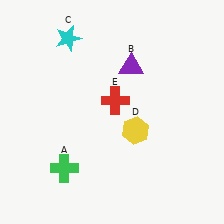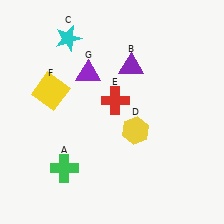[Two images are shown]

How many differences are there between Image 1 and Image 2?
There are 2 differences between the two images.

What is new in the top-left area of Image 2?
A yellow square (F) was added in the top-left area of Image 2.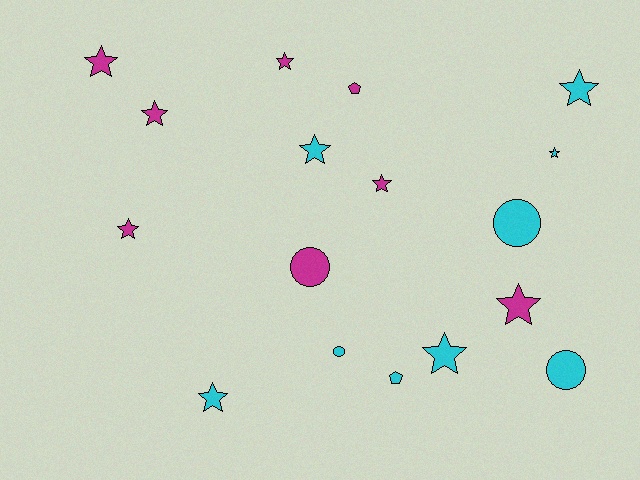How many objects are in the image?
There are 17 objects.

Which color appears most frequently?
Cyan, with 9 objects.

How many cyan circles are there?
There are 3 cyan circles.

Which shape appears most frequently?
Star, with 11 objects.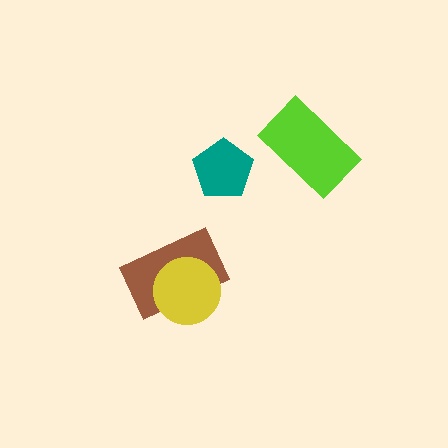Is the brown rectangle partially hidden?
Yes, it is partially covered by another shape.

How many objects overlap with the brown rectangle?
1 object overlaps with the brown rectangle.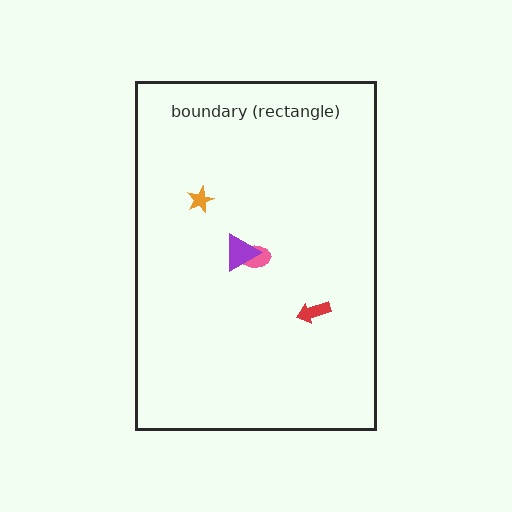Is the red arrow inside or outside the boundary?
Inside.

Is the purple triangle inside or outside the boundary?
Inside.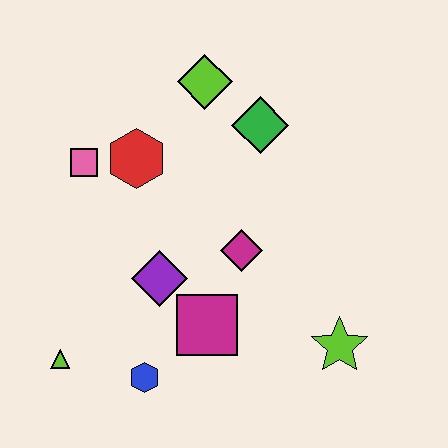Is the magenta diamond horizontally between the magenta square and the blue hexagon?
No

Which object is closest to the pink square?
The red hexagon is closest to the pink square.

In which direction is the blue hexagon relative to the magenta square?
The blue hexagon is to the left of the magenta square.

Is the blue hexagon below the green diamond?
Yes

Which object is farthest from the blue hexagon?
The lime diamond is farthest from the blue hexagon.